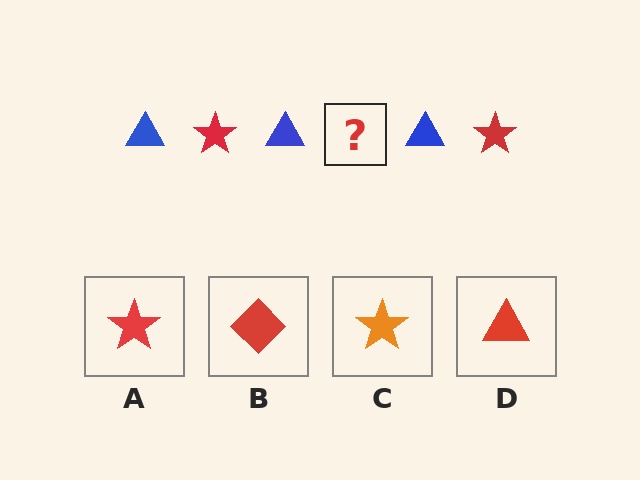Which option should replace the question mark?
Option A.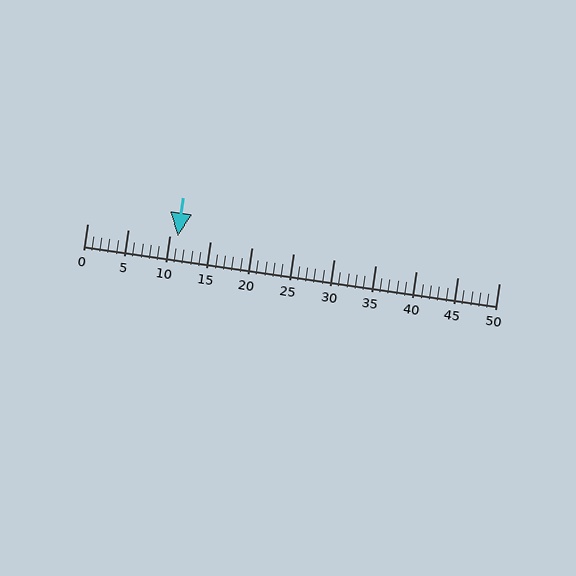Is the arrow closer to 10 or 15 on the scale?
The arrow is closer to 10.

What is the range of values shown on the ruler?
The ruler shows values from 0 to 50.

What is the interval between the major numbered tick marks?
The major tick marks are spaced 5 units apart.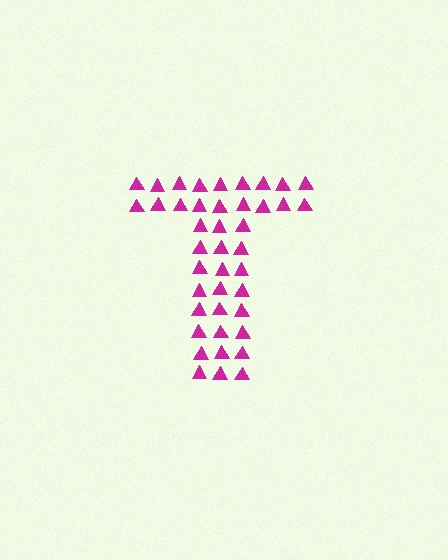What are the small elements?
The small elements are triangles.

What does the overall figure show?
The overall figure shows the letter T.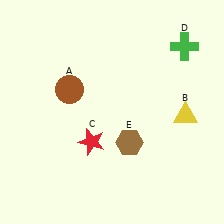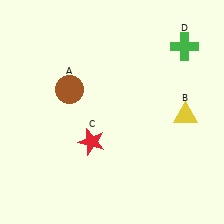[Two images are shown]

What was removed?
The brown hexagon (E) was removed in Image 2.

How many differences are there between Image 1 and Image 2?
There is 1 difference between the two images.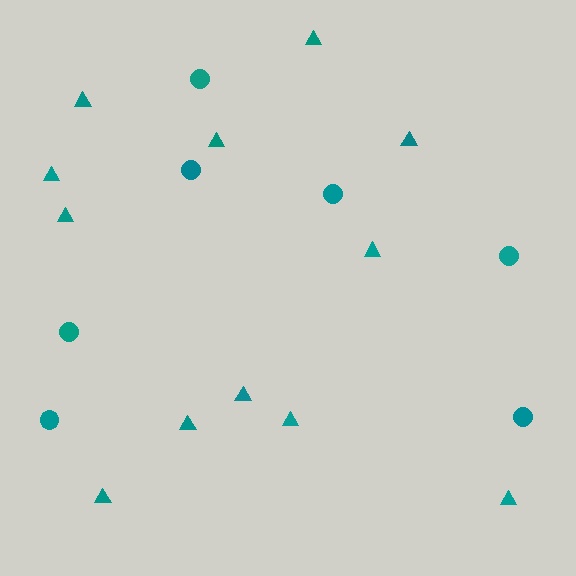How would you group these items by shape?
There are 2 groups: one group of circles (7) and one group of triangles (12).